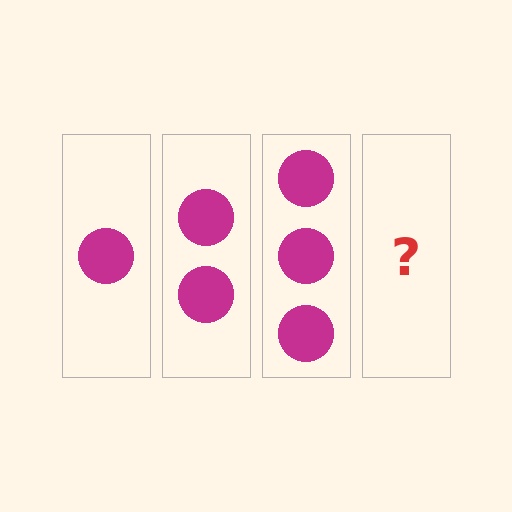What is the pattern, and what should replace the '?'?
The pattern is that each step adds one more circle. The '?' should be 4 circles.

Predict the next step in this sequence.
The next step is 4 circles.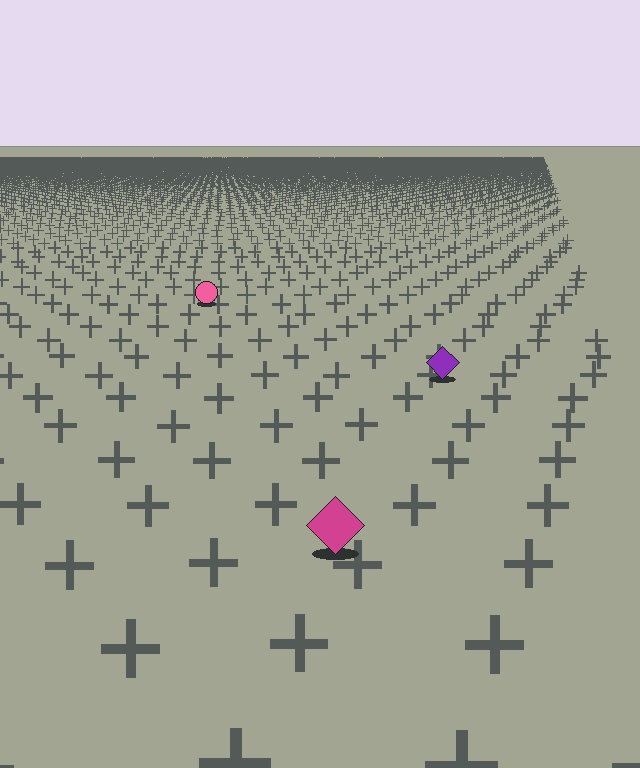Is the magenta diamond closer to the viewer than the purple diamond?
Yes. The magenta diamond is closer — you can tell from the texture gradient: the ground texture is coarser near it.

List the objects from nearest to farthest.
From nearest to farthest: the magenta diamond, the purple diamond, the pink circle.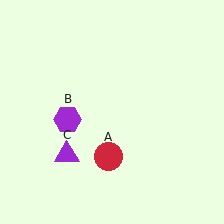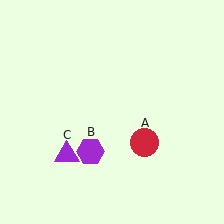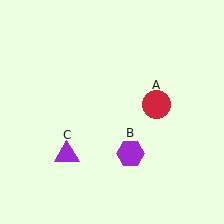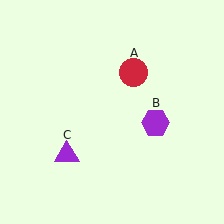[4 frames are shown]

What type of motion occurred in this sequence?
The red circle (object A), purple hexagon (object B) rotated counterclockwise around the center of the scene.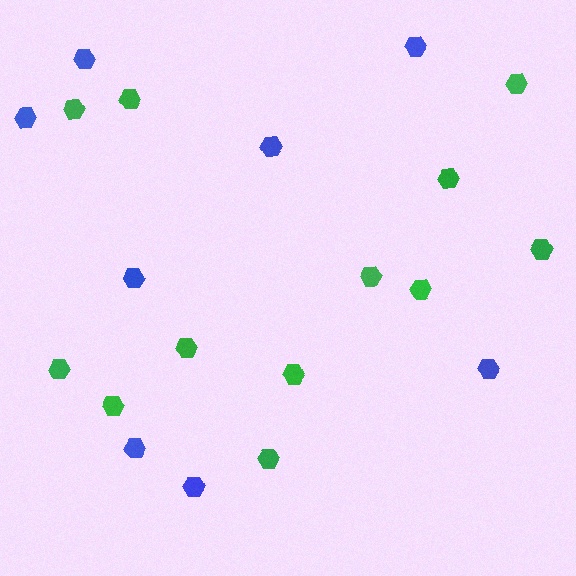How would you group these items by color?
There are 2 groups: one group of blue hexagons (8) and one group of green hexagons (12).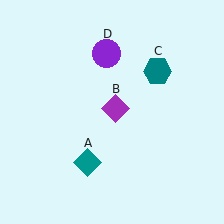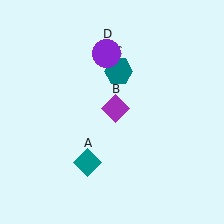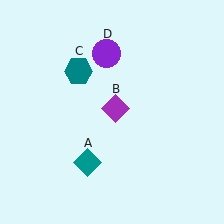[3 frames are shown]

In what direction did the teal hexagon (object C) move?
The teal hexagon (object C) moved left.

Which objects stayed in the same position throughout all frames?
Teal diamond (object A) and purple diamond (object B) and purple circle (object D) remained stationary.